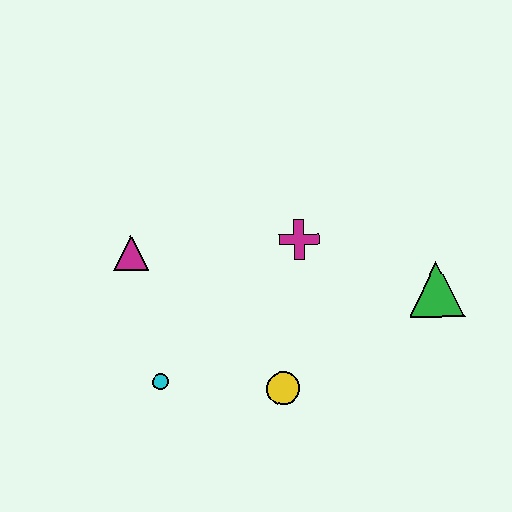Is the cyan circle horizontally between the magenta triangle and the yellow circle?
Yes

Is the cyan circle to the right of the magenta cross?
No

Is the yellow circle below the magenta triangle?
Yes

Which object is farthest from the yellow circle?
The magenta triangle is farthest from the yellow circle.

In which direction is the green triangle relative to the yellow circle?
The green triangle is to the right of the yellow circle.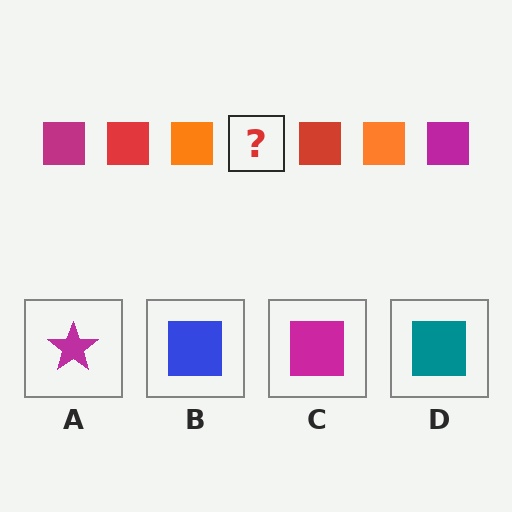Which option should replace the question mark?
Option C.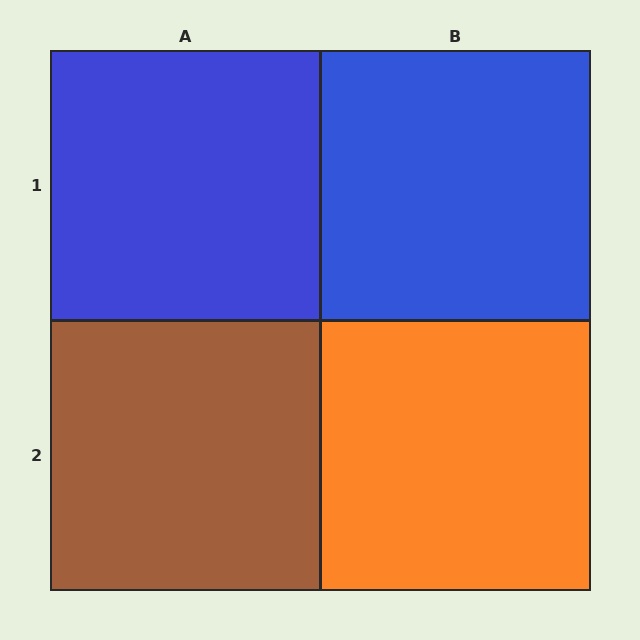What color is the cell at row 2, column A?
Brown.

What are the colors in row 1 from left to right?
Blue, blue.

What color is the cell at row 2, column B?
Orange.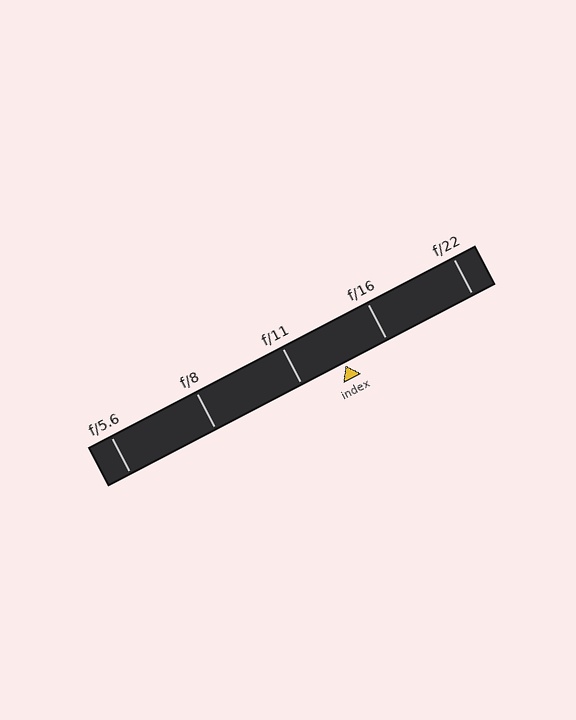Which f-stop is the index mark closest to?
The index mark is closest to f/16.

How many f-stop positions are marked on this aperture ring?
There are 5 f-stop positions marked.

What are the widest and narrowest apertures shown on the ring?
The widest aperture shown is f/5.6 and the narrowest is f/22.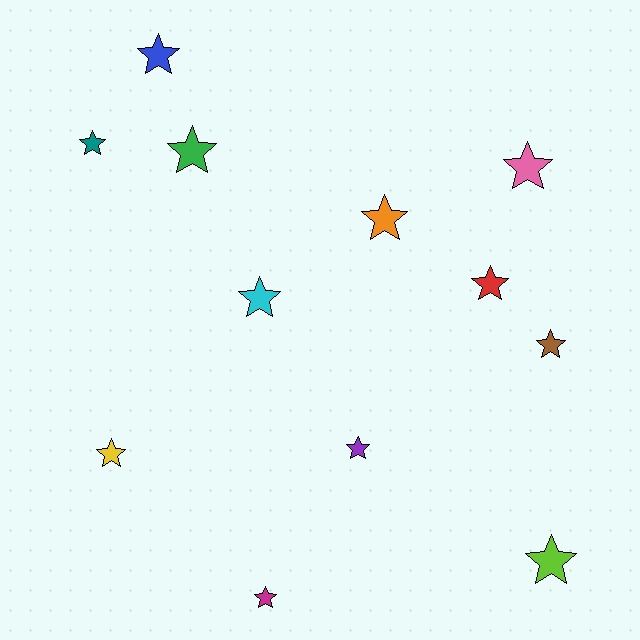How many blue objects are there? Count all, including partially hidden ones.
There is 1 blue object.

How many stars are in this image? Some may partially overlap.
There are 12 stars.